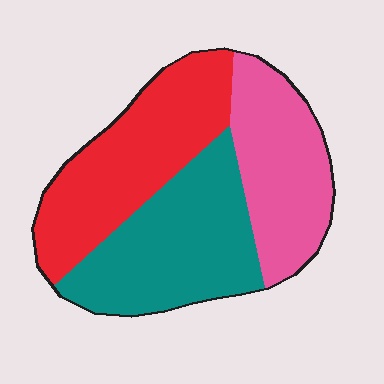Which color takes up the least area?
Pink, at roughly 30%.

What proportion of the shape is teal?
Teal takes up about three eighths (3/8) of the shape.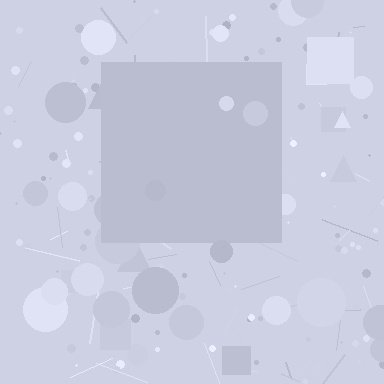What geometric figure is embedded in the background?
A square is embedded in the background.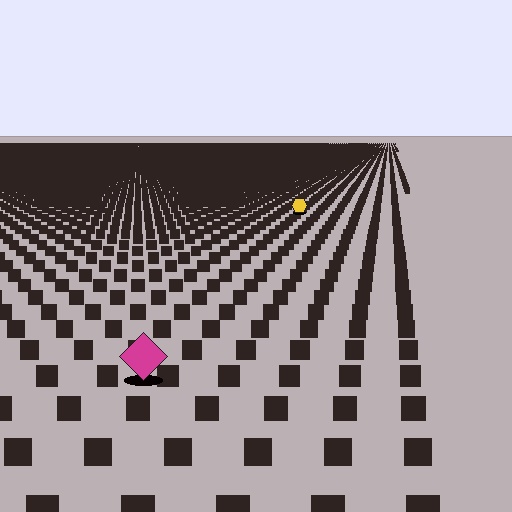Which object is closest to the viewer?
The magenta diamond is closest. The texture marks near it are larger and more spread out.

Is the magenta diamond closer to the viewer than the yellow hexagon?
Yes. The magenta diamond is closer — you can tell from the texture gradient: the ground texture is coarser near it.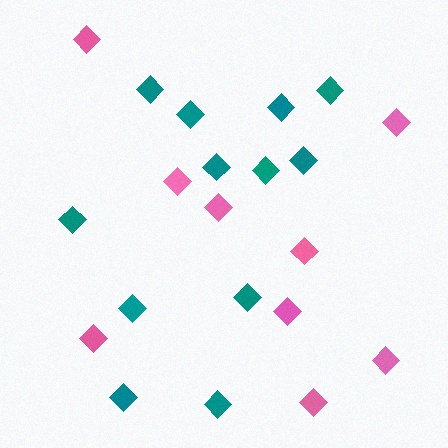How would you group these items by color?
There are 2 groups: one group of pink diamonds (9) and one group of teal diamonds (12).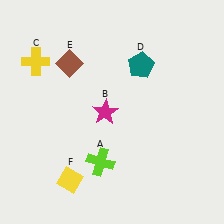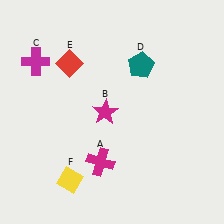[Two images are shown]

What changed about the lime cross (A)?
In Image 1, A is lime. In Image 2, it changed to magenta.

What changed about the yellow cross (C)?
In Image 1, C is yellow. In Image 2, it changed to magenta.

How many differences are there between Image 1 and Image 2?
There are 3 differences between the two images.